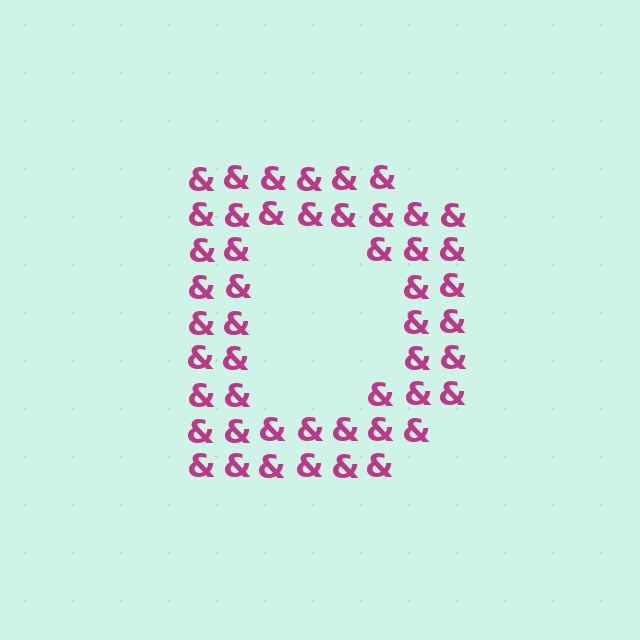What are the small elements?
The small elements are ampersands.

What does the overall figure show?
The overall figure shows the letter D.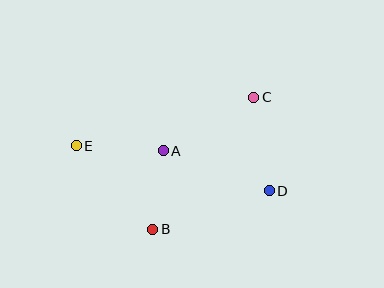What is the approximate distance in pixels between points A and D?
The distance between A and D is approximately 113 pixels.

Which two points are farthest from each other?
Points D and E are farthest from each other.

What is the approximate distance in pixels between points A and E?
The distance between A and E is approximately 87 pixels.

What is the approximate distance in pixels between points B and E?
The distance between B and E is approximately 113 pixels.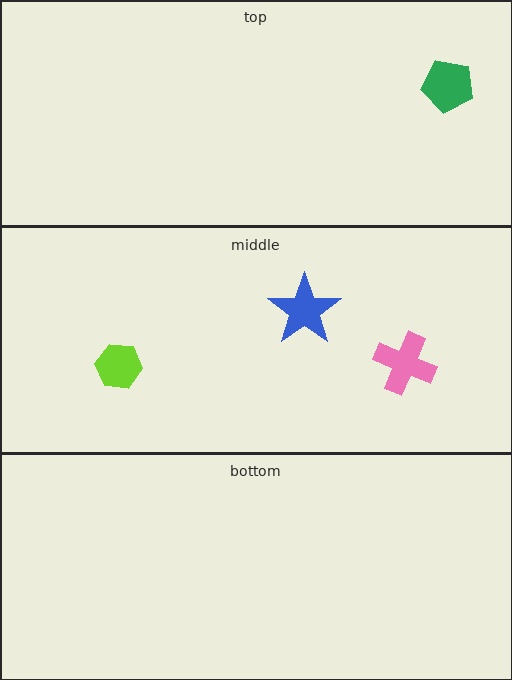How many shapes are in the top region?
1.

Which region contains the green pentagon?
The top region.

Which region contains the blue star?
The middle region.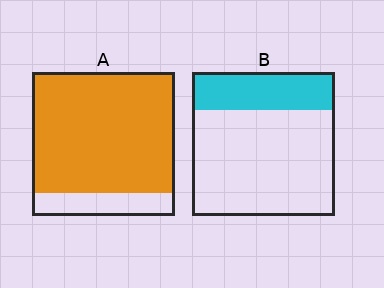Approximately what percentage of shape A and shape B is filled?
A is approximately 85% and B is approximately 25%.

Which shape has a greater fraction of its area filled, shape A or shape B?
Shape A.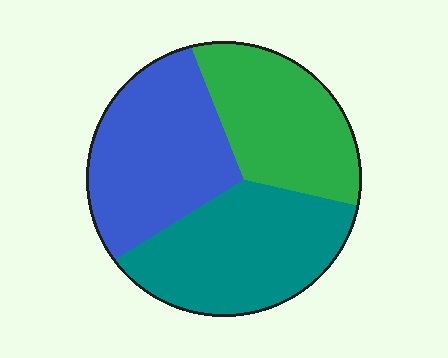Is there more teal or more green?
Teal.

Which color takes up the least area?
Green, at roughly 30%.